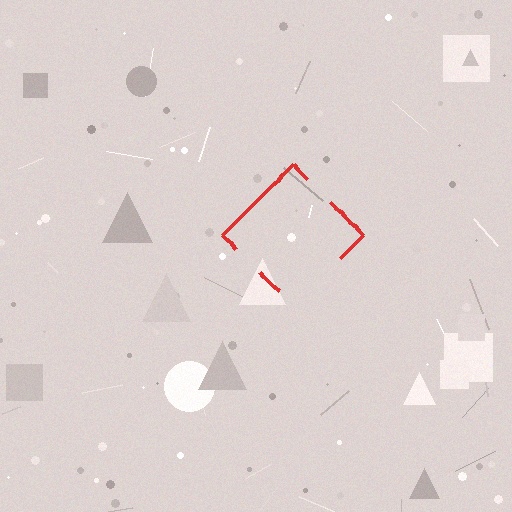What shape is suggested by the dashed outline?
The dashed outline suggests a diamond.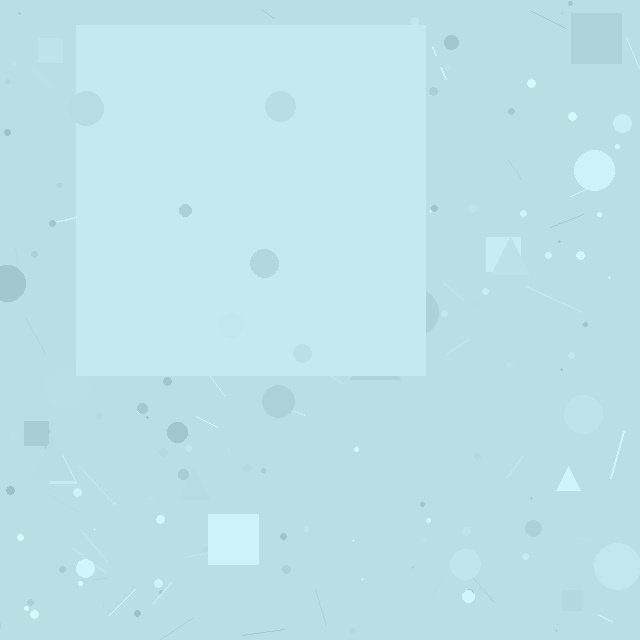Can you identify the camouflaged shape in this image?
The camouflaged shape is a square.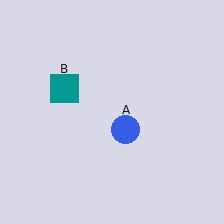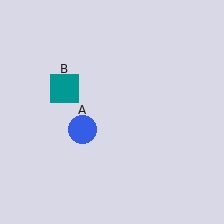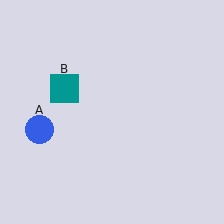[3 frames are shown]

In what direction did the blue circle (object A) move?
The blue circle (object A) moved left.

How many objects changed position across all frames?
1 object changed position: blue circle (object A).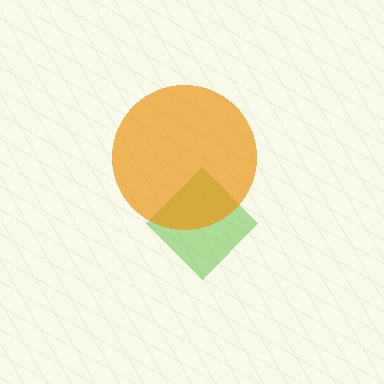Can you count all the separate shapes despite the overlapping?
Yes, there are 2 separate shapes.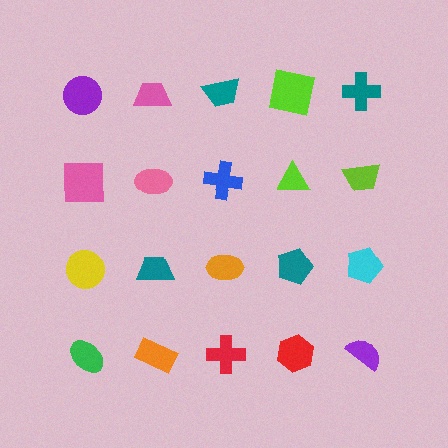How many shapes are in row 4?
5 shapes.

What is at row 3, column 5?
A cyan pentagon.